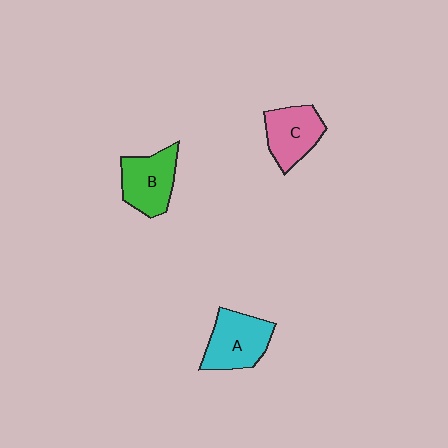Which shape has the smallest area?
Shape C (pink).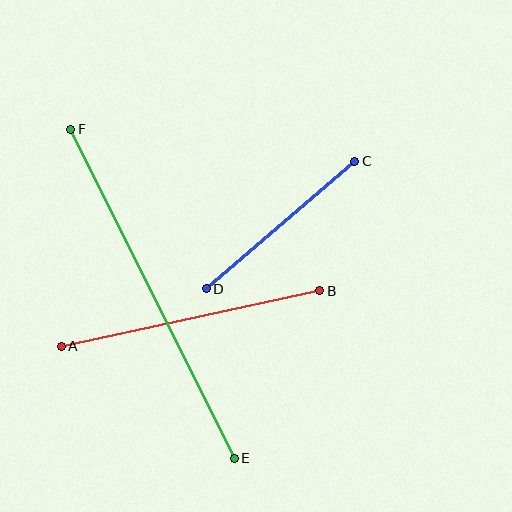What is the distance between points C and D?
The distance is approximately 195 pixels.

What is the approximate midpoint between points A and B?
The midpoint is at approximately (190, 318) pixels.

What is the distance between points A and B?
The distance is approximately 264 pixels.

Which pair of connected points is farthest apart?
Points E and F are farthest apart.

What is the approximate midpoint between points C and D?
The midpoint is at approximately (280, 225) pixels.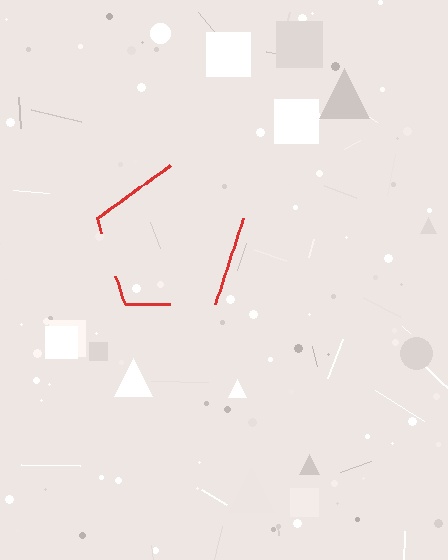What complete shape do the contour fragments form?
The contour fragments form a pentagon.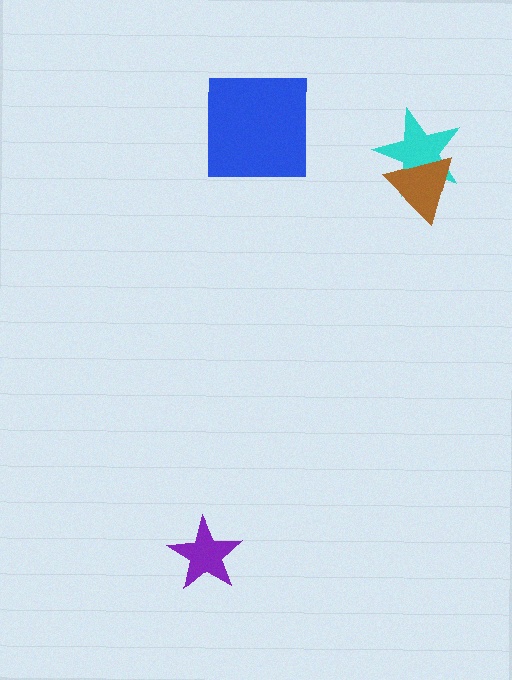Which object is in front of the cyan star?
The brown triangle is in front of the cyan star.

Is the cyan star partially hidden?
Yes, it is partially covered by another shape.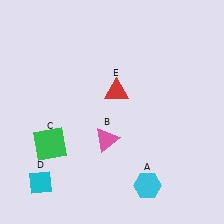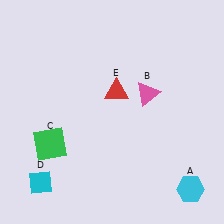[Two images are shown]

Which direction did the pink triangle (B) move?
The pink triangle (B) moved up.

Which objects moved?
The objects that moved are: the cyan hexagon (A), the pink triangle (B).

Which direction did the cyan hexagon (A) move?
The cyan hexagon (A) moved right.